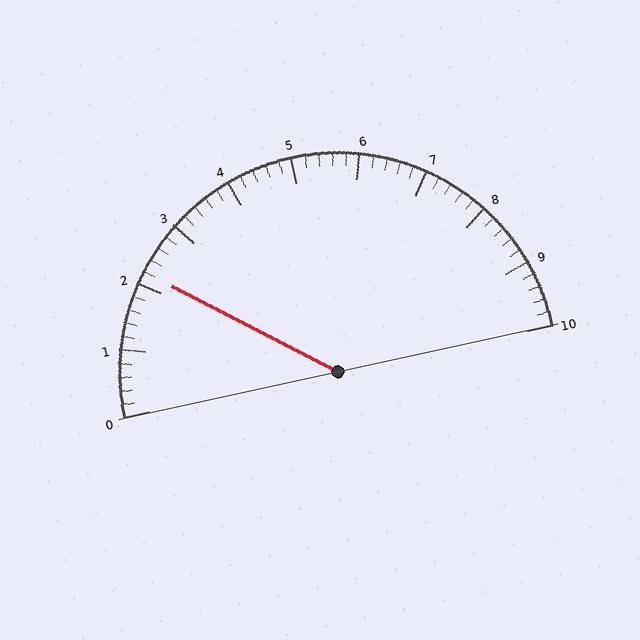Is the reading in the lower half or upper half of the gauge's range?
The reading is in the lower half of the range (0 to 10).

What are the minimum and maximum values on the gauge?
The gauge ranges from 0 to 10.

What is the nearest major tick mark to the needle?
The nearest major tick mark is 2.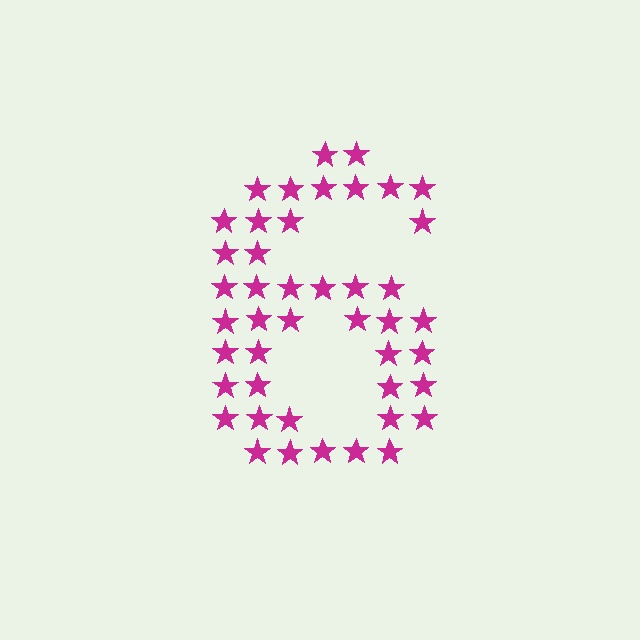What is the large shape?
The large shape is the digit 6.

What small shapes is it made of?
It is made of small stars.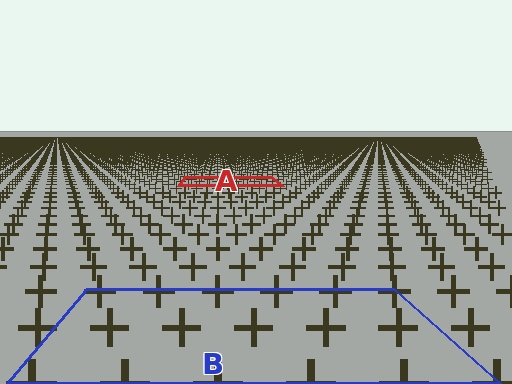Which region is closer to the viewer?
Region B is closer. The texture elements there are larger and more spread out.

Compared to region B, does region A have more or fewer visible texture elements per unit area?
Region A has more texture elements per unit area — they are packed more densely because it is farther away.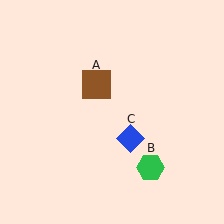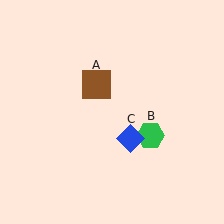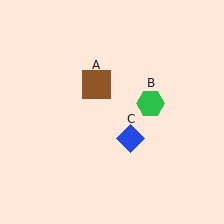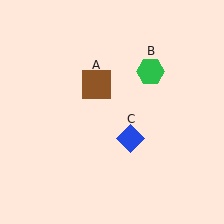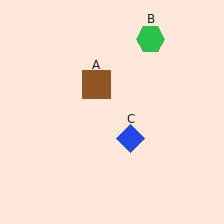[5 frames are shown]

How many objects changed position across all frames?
1 object changed position: green hexagon (object B).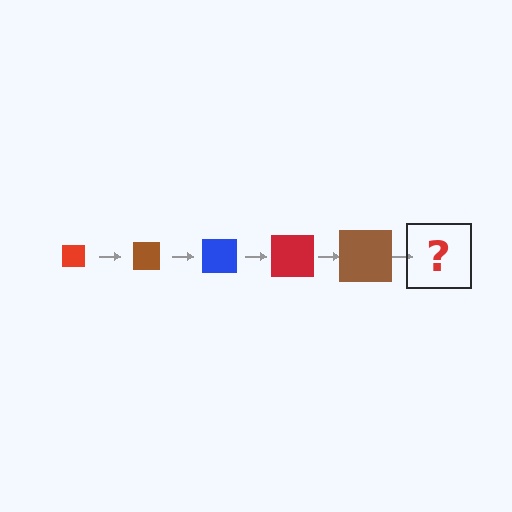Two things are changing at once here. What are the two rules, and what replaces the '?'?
The two rules are that the square grows larger each step and the color cycles through red, brown, and blue. The '?' should be a blue square, larger than the previous one.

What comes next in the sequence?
The next element should be a blue square, larger than the previous one.